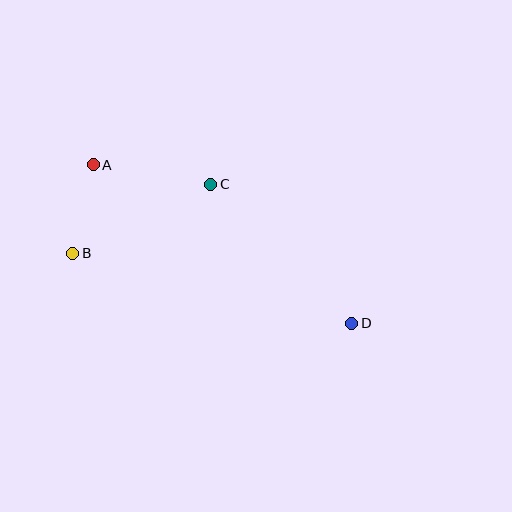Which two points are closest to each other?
Points A and B are closest to each other.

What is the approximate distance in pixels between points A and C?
The distance between A and C is approximately 119 pixels.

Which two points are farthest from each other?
Points A and D are farthest from each other.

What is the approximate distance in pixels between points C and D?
The distance between C and D is approximately 198 pixels.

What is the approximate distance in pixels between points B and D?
The distance between B and D is approximately 288 pixels.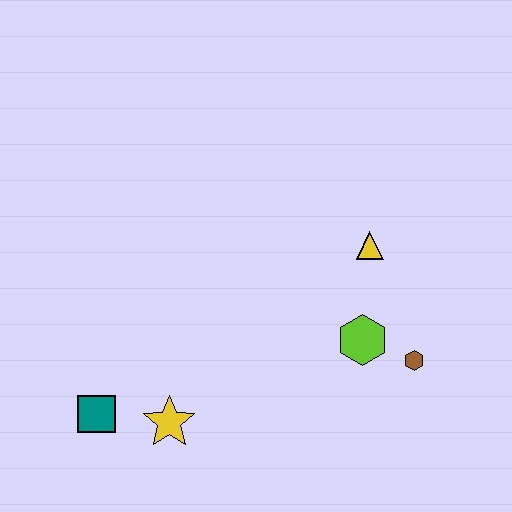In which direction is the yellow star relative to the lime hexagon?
The yellow star is to the left of the lime hexagon.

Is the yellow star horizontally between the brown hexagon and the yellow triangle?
No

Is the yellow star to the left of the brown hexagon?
Yes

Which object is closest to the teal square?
The yellow star is closest to the teal square.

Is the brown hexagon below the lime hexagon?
Yes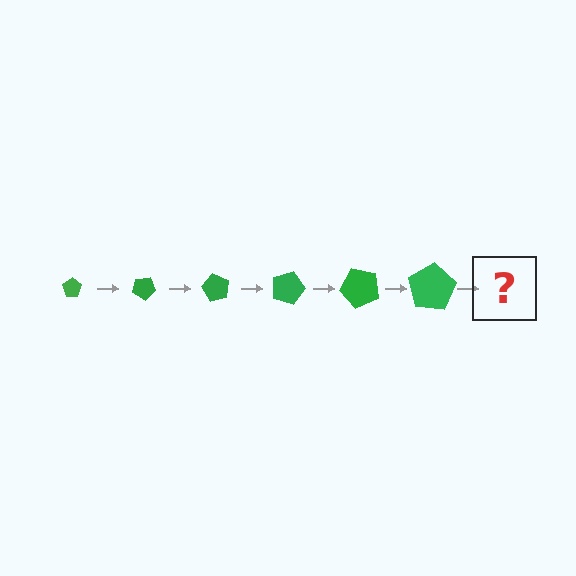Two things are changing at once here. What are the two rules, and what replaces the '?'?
The two rules are that the pentagon grows larger each step and it rotates 30 degrees each step. The '?' should be a pentagon, larger than the previous one and rotated 180 degrees from the start.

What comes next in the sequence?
The next element should be a pentagon, larger than the previous one and rotated 180 degrees from the start.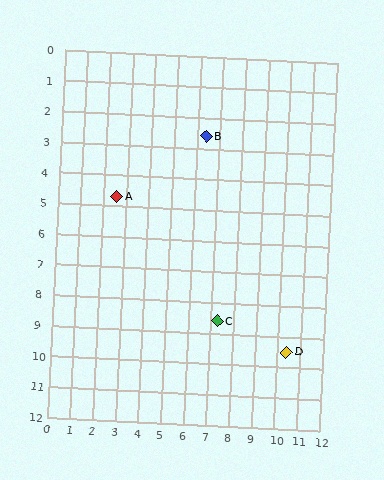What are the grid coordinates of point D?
Point D is at approximately (10.4, 9.5).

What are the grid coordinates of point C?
Point C is at approximately (7.3, 8.6).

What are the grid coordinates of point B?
Point B is at approximately (6.4, 2.6).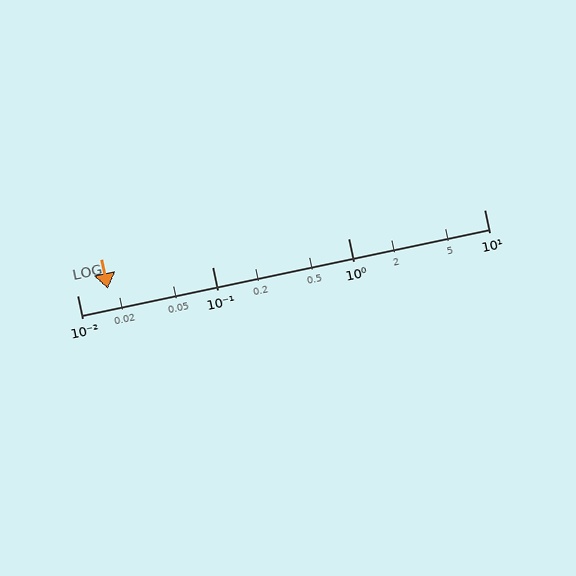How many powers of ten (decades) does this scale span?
The scale spans 3 decades, from 0.01 to 10.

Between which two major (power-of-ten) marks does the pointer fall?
The pointer is between 0.01 and 0.1.